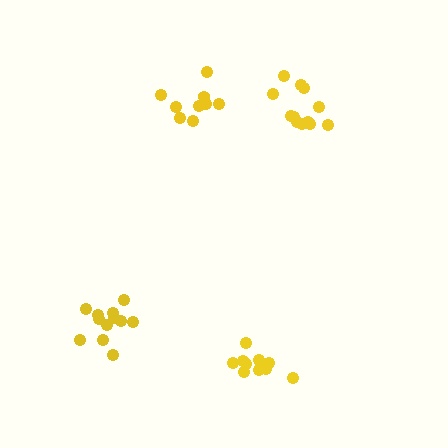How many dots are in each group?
Group 1: 13 dots, Group 2: 10 dots, Group 3: 9 dots, Group 4: 12 dots (44 total).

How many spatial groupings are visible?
There are 4 spatial groupings.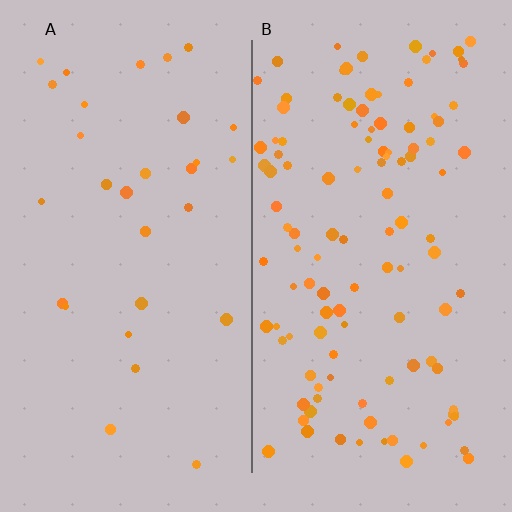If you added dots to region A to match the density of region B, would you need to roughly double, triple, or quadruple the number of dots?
Approximately quadruple.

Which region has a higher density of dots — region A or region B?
B (the right).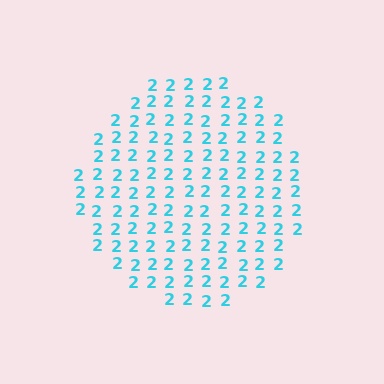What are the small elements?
The small elements are digit 2's.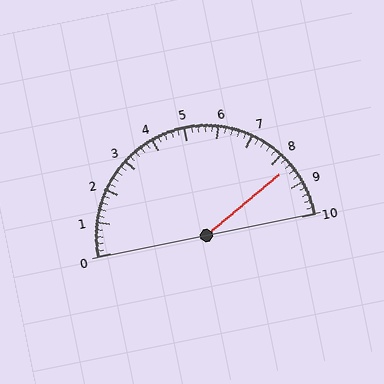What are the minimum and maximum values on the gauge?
The gauge ranges from 0 to 10.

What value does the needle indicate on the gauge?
The needle indicates approximately 8.4.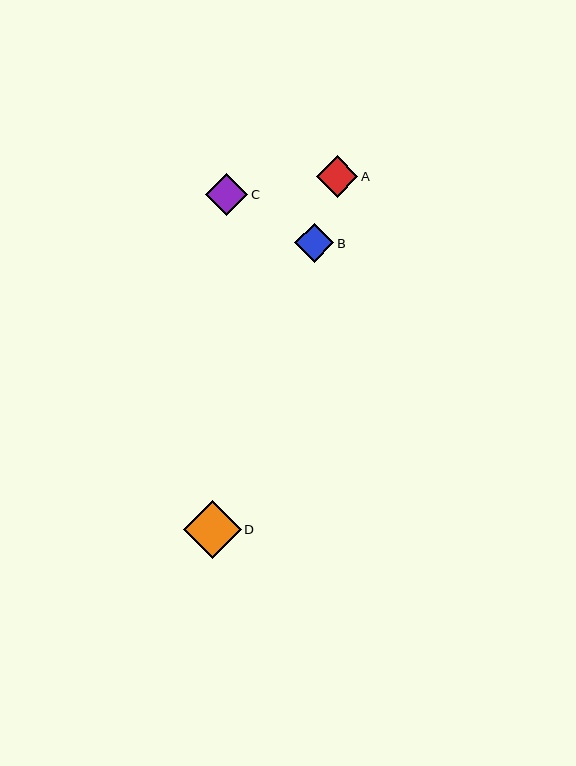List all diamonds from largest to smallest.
From largest to smallest: D, C, A, B.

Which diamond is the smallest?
Diamond B is the smallest with a size of approximately 39 pixels.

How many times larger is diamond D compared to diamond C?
Diamond D is approximately 1.4 times the size of diamond C.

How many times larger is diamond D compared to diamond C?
Diamond D is approximately 1.4 times the size of diamond C.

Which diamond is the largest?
Diamond D is the largest with a size of approximately 58 pixels.